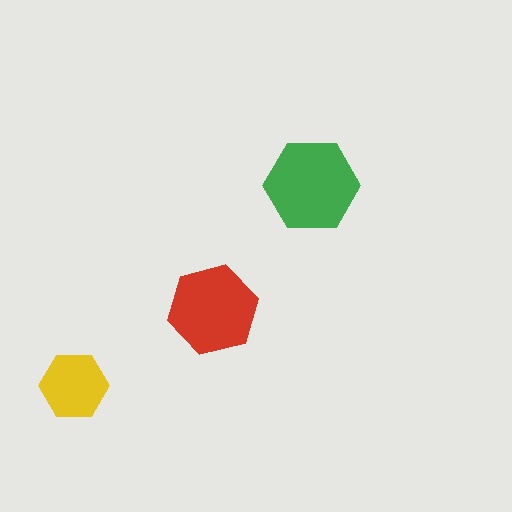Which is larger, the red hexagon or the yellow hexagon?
The red one.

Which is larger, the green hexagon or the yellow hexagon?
The green one.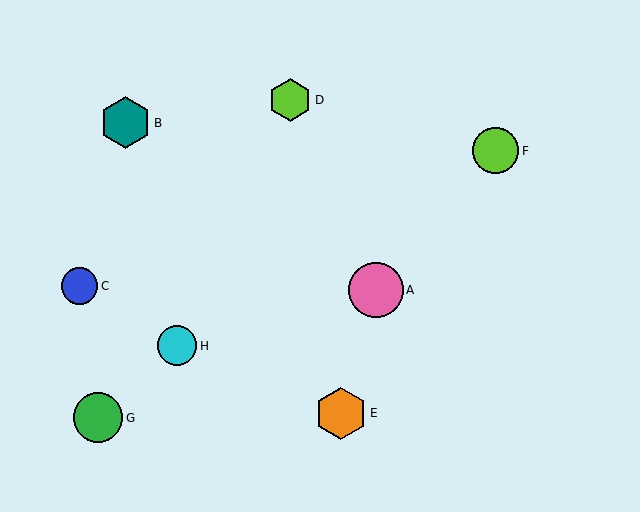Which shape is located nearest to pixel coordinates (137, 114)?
The teal hexagon (labeled B) at (125, 123) is nearest to that location.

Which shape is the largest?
The pink circle (labeled A) is the largest.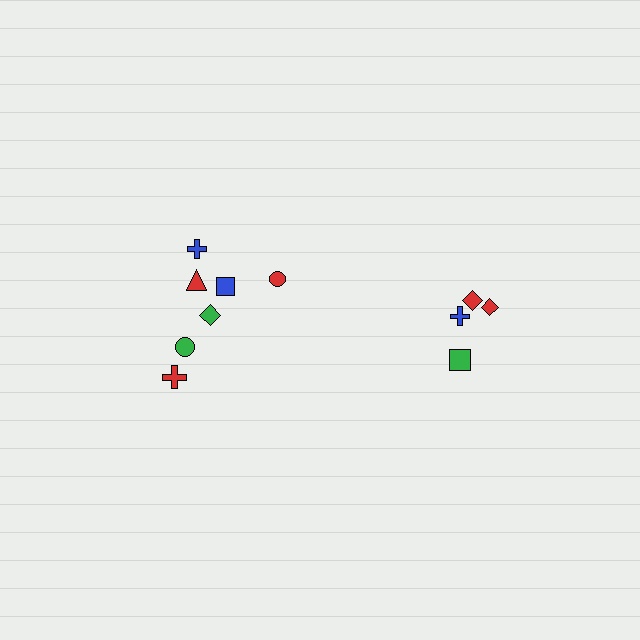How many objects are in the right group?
There are 4 objects.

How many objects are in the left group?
There are 7 objects.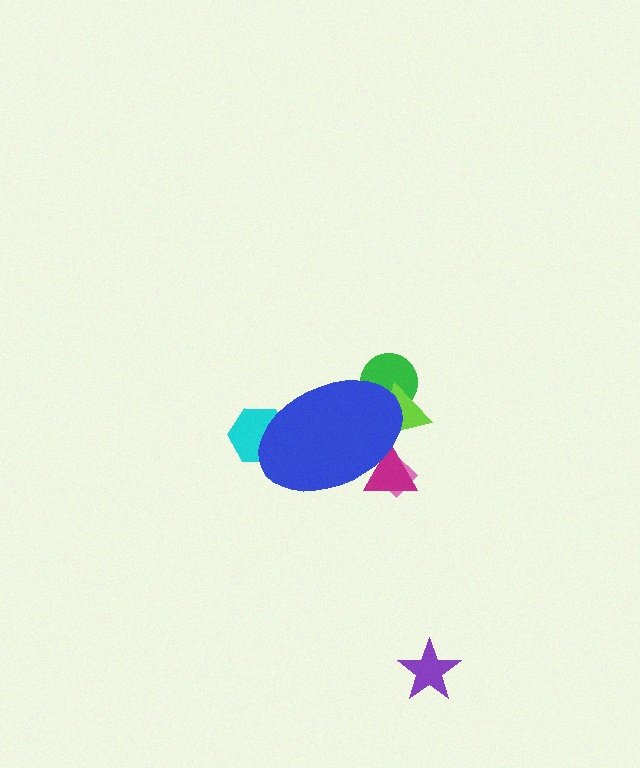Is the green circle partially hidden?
Yes, the green circle is partially hidden behind the blue ellipse.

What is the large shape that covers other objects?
A blue ellipse.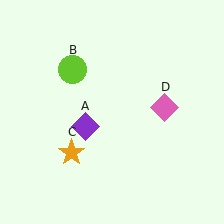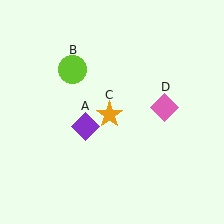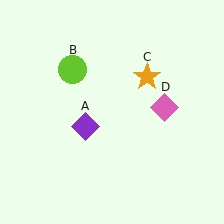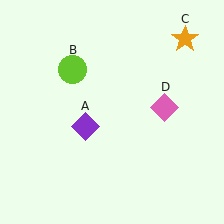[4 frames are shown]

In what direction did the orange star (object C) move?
The orange star (object C) moved up and to the right.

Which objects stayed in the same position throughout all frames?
Purple diamond (object A) and lime circle (object B) and pink diamond (object D) remained stationary.